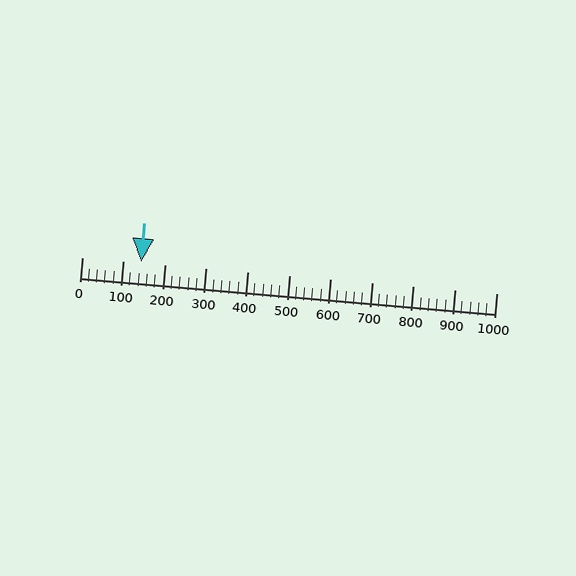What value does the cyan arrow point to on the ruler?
The cyan arrow points to approximately 144.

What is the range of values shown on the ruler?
The ruler shows values from 0 to 1000.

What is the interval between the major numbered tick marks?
The major tick marks are spaced 100 units apart.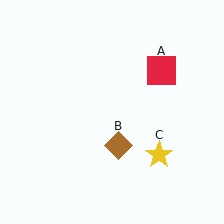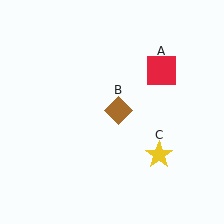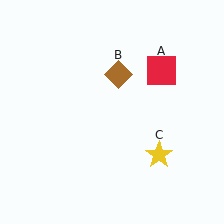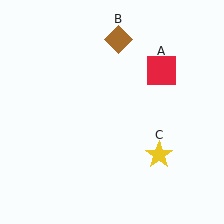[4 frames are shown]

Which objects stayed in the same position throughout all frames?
Red square (object A) and yellow star (object C) remained stationary.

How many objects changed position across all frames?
1 object changed position: brown diamond (object B).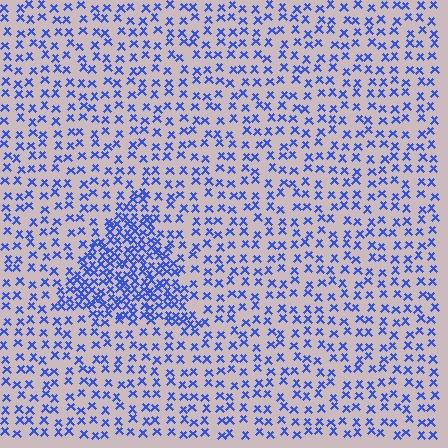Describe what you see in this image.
The image contains small blue elements arranged at two different densities. A triangle-shaped region is visible where the elements are more densely packed than the surrounding area.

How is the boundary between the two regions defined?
The boundary is defined by a change in element density (approximately 2.4x ratio). All elements are the same color, size, and shape.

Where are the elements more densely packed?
The elements are more densely packed inside the triangle boundary.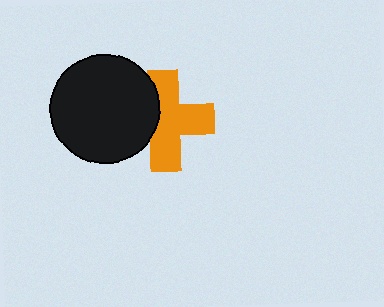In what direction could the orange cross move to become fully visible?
The orange cross could move right. That would shift it out from behind the black circle entirely.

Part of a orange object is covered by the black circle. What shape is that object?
It is a cross.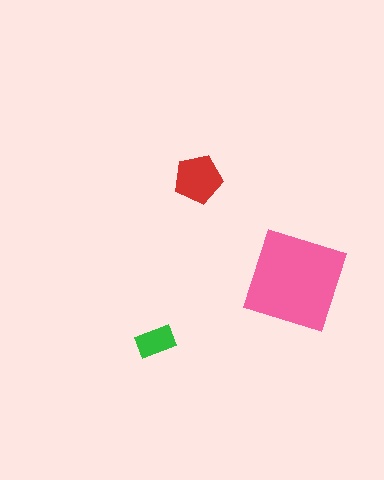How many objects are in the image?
There are 3 objects in the image.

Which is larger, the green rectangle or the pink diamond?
The pink diamond.